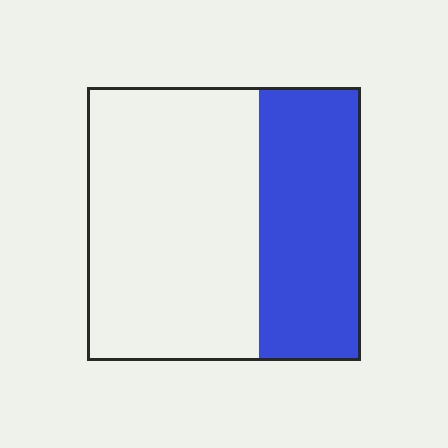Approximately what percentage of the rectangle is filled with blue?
Approximately 35%.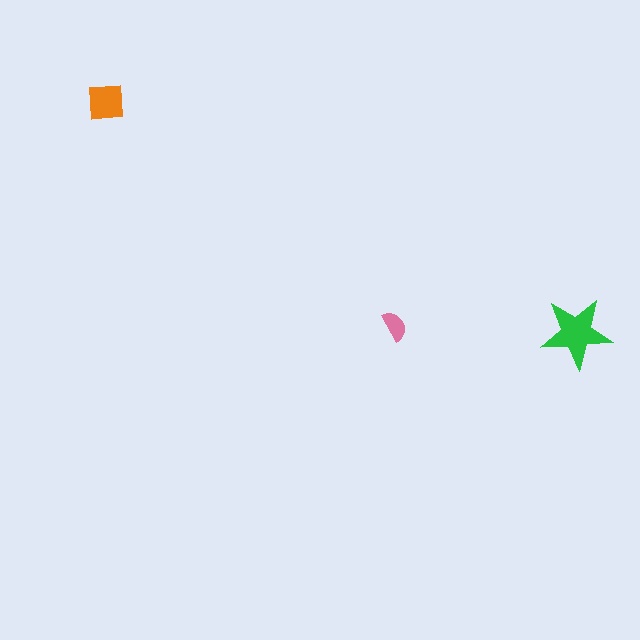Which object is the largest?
The green star.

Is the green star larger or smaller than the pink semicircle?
Larger.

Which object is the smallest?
The pink semicircle.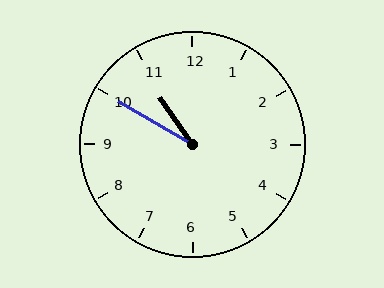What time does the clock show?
10:50.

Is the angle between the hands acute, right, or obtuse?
It is acute.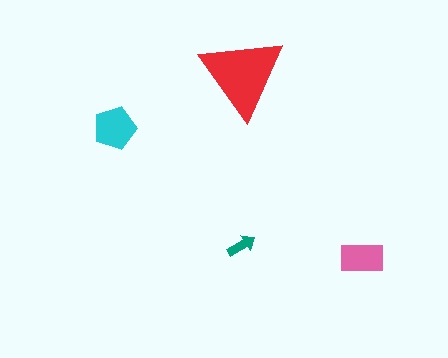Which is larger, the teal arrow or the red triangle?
The red triangle.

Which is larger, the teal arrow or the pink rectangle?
The pink rectangle.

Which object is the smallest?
The teal arrow.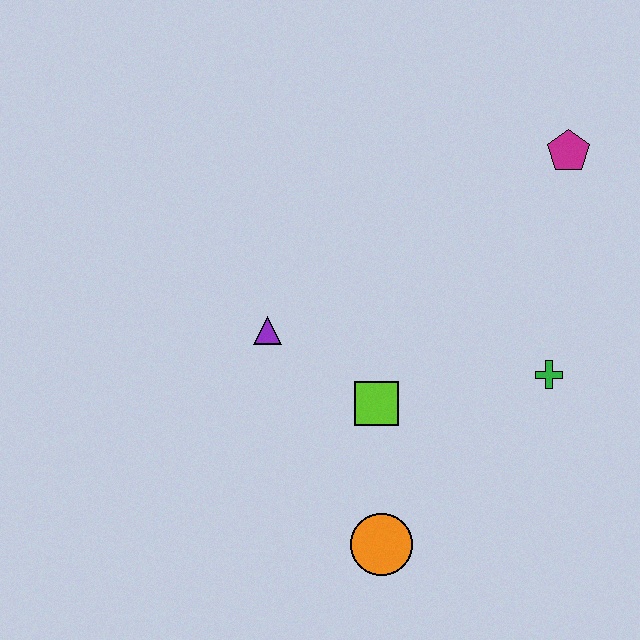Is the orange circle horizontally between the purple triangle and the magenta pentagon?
Yes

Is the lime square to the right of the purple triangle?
Yes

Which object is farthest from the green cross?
The purple triangle is farthest from the green cross.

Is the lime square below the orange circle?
No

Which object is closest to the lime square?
The purple triangle is closest to the lime square.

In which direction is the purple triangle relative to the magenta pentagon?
The purple triangle is to the left of the magenta pentagon.